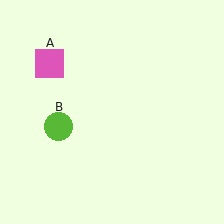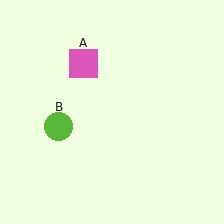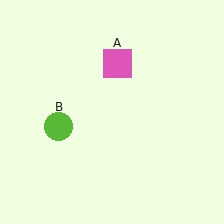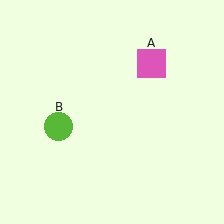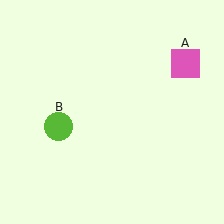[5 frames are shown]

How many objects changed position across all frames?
1 object changed position: pink square (object A).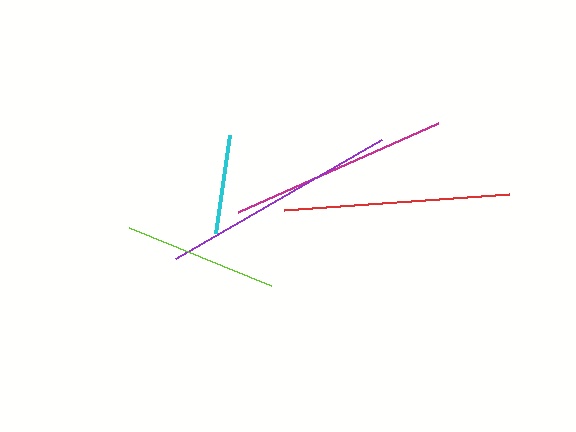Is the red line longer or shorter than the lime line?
The red line is longer than the lime line.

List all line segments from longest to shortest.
From longest to shortest: purple, red, magenta, lime, cyan.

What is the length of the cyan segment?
The cyan segment is approximately 99 pixels long.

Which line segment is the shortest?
The cyan line is the shortest at approximately 99 pixels.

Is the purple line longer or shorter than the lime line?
The purple line is longer than the lime line.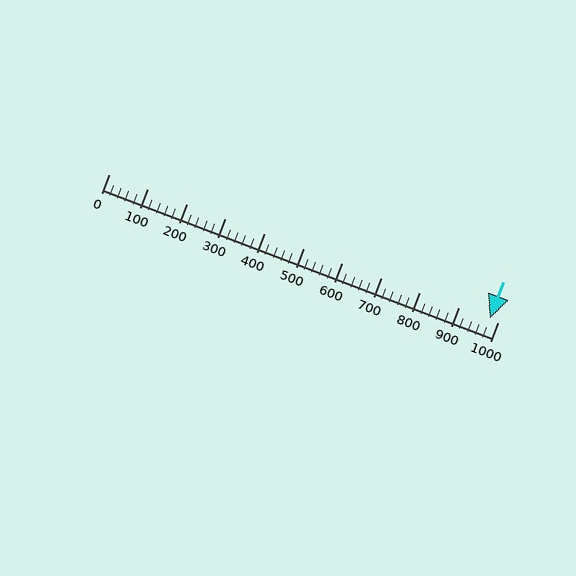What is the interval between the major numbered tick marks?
The major tick marks are spaced 100 units apart.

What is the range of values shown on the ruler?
The ruler shows values from 0 to 1000.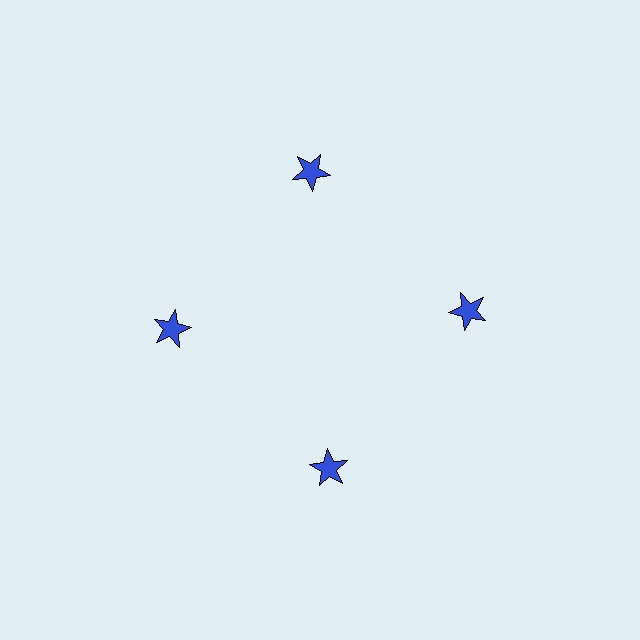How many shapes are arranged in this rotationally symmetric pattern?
There are 4 shapes, arranged in 4 groups of 1.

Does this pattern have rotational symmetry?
Yes, this pattern has 4-fold rotational symmetry. It looks the same after rotating 90 degrees around the center.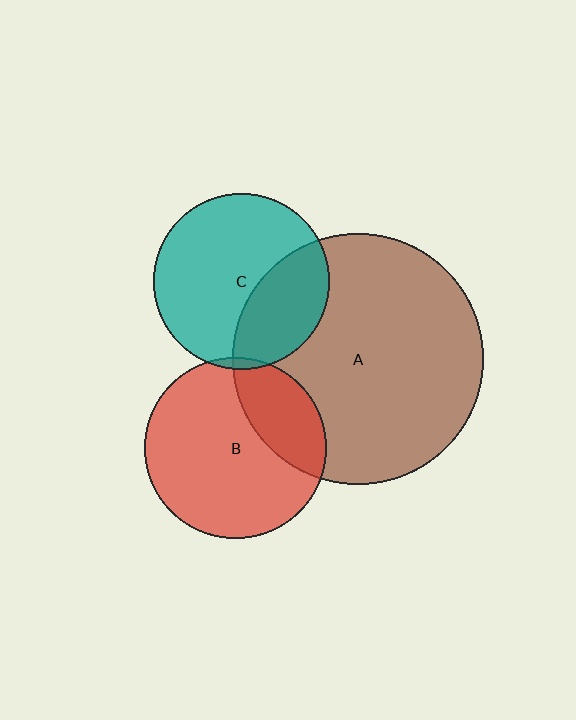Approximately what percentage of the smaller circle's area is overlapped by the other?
Approximately 35%.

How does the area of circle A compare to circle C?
Approximately 2.0 times.